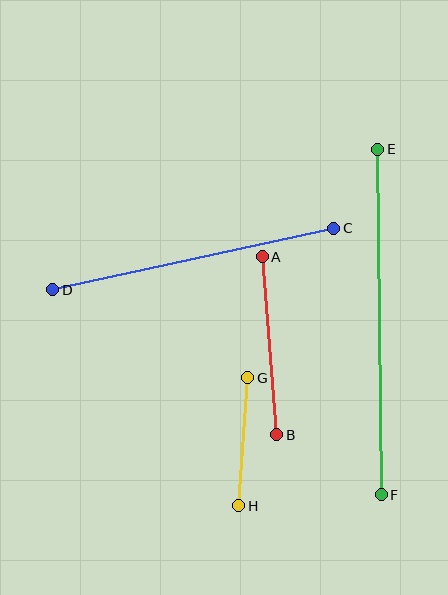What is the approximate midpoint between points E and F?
The midpoint is at approximately (379, 322) pixels.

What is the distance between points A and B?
The distance is approximately 179 pixels.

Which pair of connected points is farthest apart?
Points E and F are farthest apart.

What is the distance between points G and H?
The distance is approximately 128 pixels.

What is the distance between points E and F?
The distance is approximately 346 pixels.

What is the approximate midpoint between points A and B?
The midpoint is at approximately (269, 346) pixels.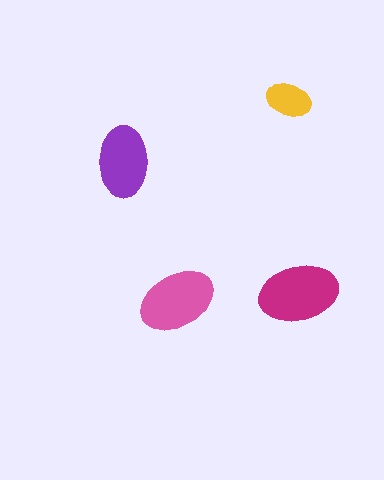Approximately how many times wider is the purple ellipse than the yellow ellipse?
About 1.5 times wider.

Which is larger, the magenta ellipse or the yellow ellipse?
The magenta one.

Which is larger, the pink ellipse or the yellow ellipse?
The pink one.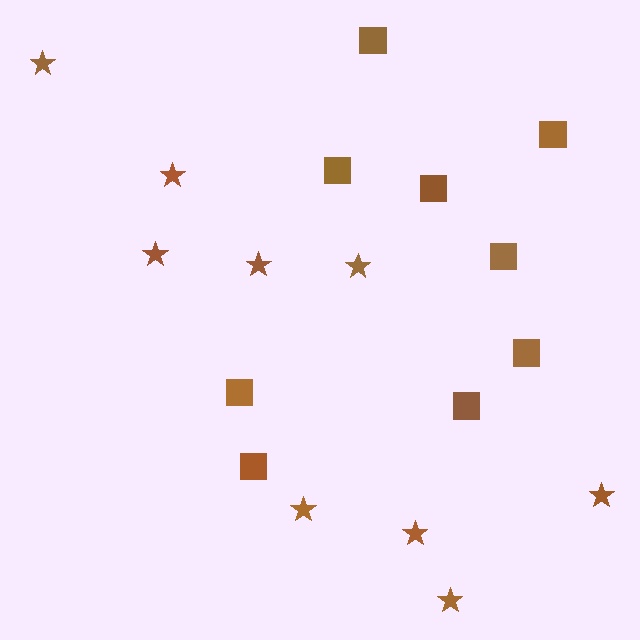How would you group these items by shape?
There are 2 groups: one group of squares (9) and one group of stars (9).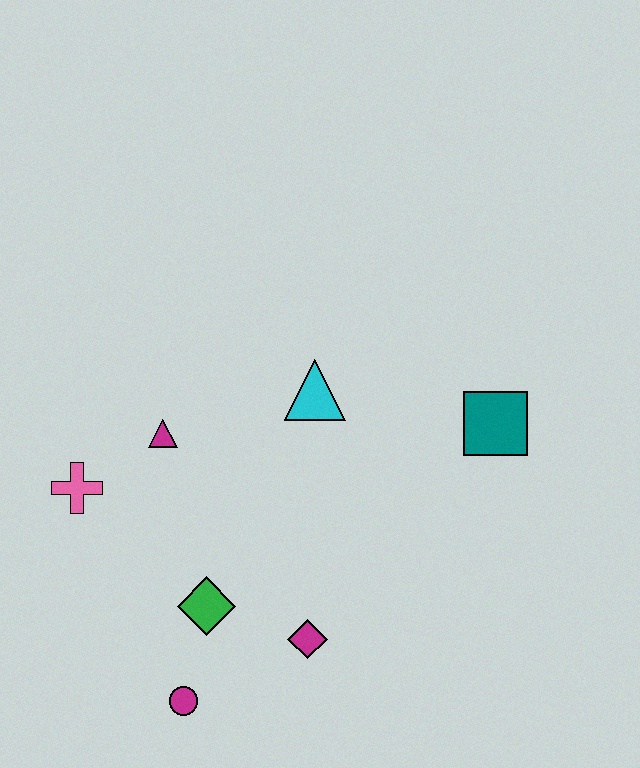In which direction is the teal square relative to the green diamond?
The teal square is to the right of the green diamond.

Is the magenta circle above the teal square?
No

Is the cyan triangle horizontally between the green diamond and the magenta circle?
No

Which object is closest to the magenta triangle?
The pink cross is closest to the magenta triangle.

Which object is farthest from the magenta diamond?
The teal square is farthest from the magenta diamond.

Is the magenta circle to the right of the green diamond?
No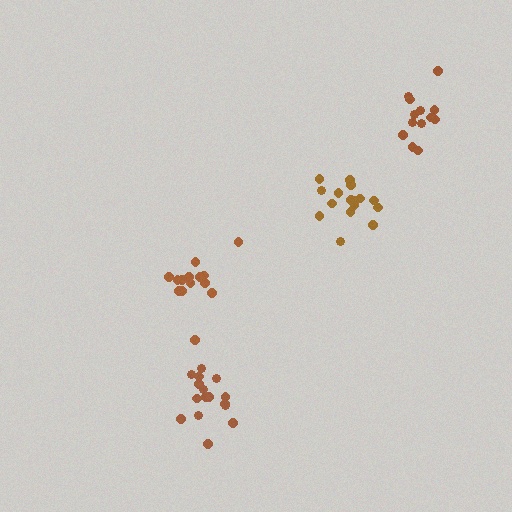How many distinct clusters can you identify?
There are 4 distinct clusters.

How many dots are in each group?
Group 1: 16 dots, Group 2: 13 dots, Group 3: 16 dots, Group 4: 14 dots (59 total).